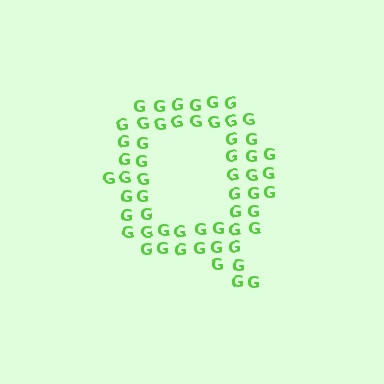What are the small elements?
The small elements are letter G's.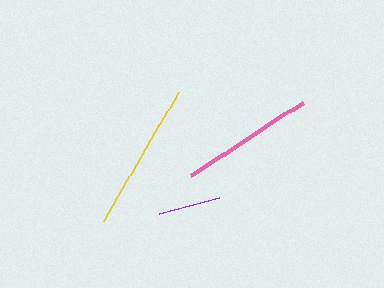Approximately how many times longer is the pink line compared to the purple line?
The pink line is approximately 2.1 times the length of the purple line.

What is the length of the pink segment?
The pink segment is approximately 133 pixels long.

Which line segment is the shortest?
The purple line is the shortest at approximately 62 pixels.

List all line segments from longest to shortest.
From longest to shortest: yellow, pink, purple.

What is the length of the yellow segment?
The yellow segment is approximately 149 pixels long.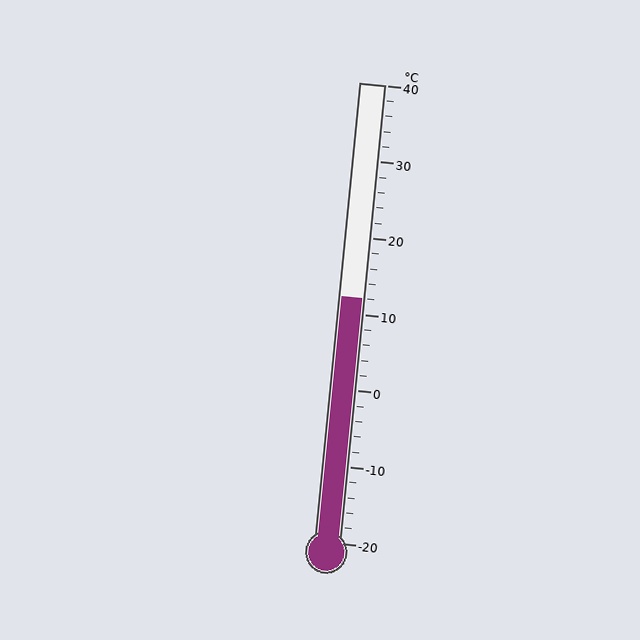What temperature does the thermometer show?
The thermometer shows approximately 12°C.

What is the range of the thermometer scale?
The thermometer scale ranges from -20°C to 40°C.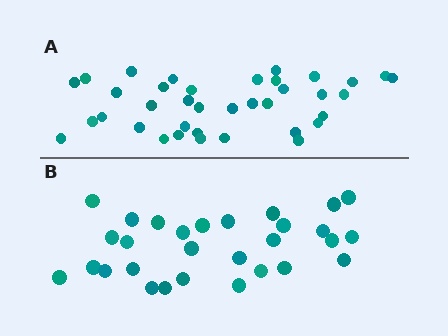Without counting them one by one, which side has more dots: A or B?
Region A (the top region) has more dots.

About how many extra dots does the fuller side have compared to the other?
Region A has roughly 8 or so more dots than region B.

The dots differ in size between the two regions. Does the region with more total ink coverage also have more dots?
No. Region B has more total ink coverage because its dots are larger, but region A actually contains more individual dots. Total area can be misleading — the number of items is what matters here.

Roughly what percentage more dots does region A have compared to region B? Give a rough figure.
About 30% more.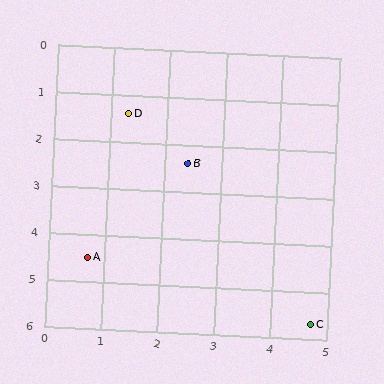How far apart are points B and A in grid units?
Points B and A are about 2.7 grid units apart.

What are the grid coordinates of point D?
Point D is at approximately (1.3, 1.4).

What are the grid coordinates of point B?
Point B is at approximately (2.4, 2.4).